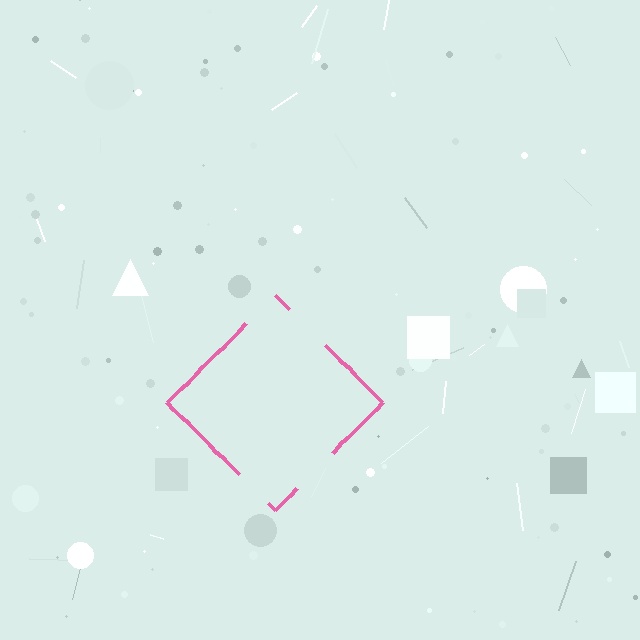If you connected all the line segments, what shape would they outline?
They would outline a diamond.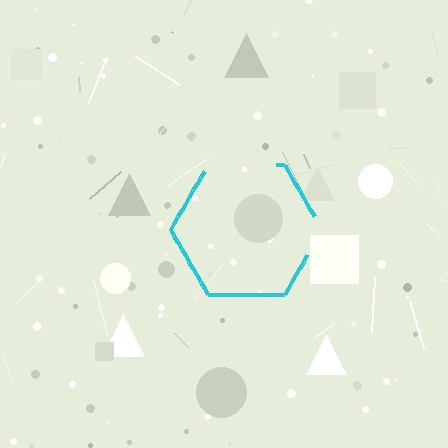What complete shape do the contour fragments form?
The contour fragments form a hexagon.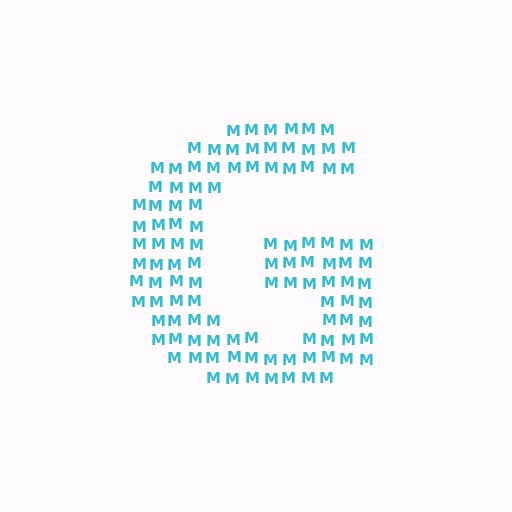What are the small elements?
The small elements are letter M's.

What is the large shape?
The large shape is the letter G.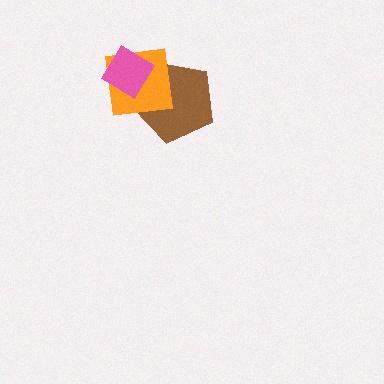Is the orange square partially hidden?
Yes, it is partially covered by another shape.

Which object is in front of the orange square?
The pink diamond is in front of the orange square.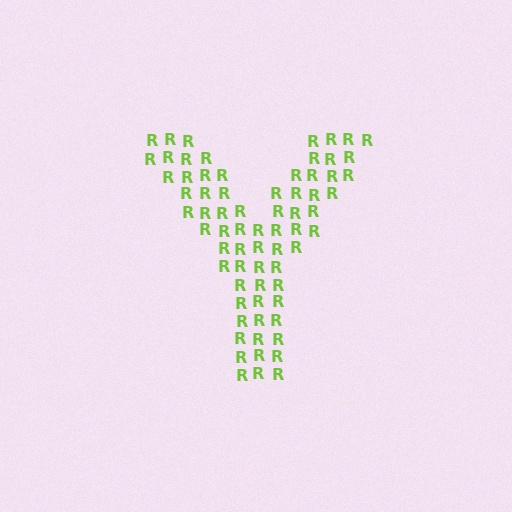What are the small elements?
The small elements are letter R's.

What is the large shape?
The large shape is the letter Y.